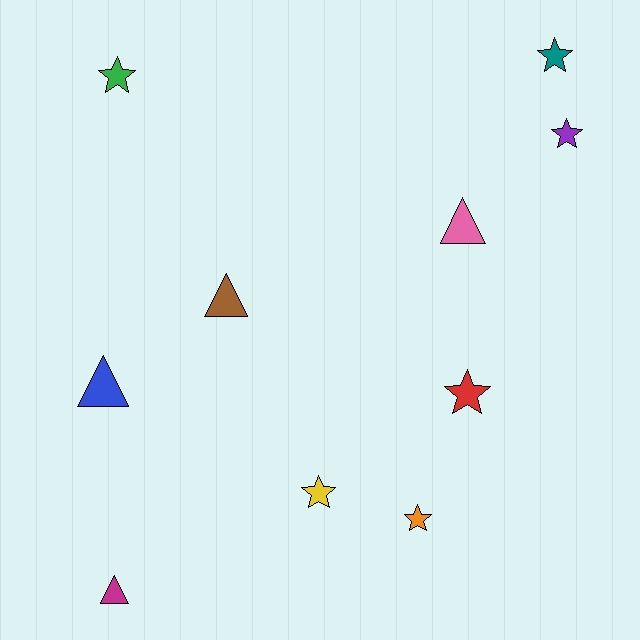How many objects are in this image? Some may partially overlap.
There are 10 objects.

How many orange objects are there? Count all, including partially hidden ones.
There is 1 orange object.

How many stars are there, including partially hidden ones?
There are 6 stars.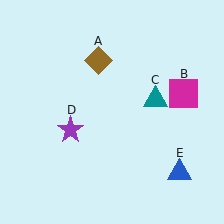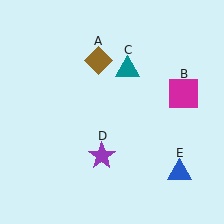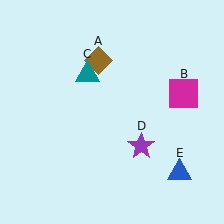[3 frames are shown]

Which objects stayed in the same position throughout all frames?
Brown diamond (object A) and magenta square (object B) and blue triangle (object E) remained stationary.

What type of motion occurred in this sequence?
The teal triangle (object C), purple star (object D) rotated counterclockwise around the center of the scene.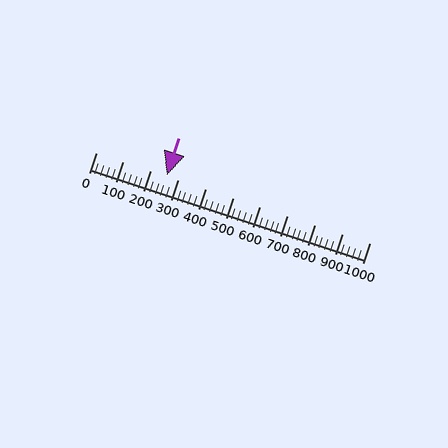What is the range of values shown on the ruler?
The ruler shows values from 0 to 1000.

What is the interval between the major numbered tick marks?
The major tick marks are spaced 100 units apart.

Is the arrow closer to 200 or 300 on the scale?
The arrow is closer to 300.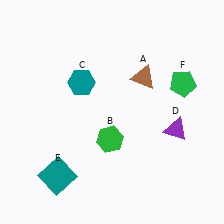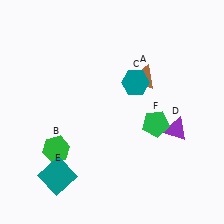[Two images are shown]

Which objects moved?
The objects that moved are: the green hexagon (B), the teal hexagon (C), the green pentagon (F).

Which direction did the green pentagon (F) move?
The green pentagon (F) moved down.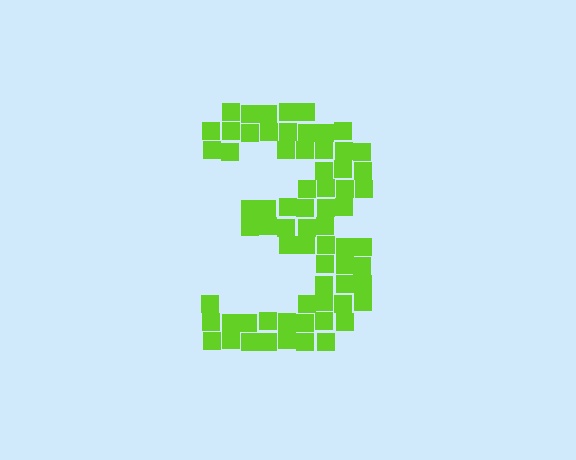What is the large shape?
The large shape is the digit 3.